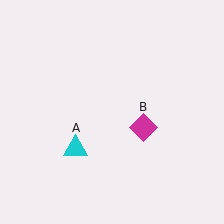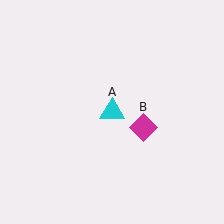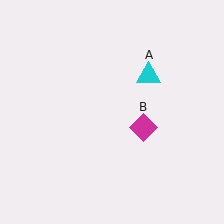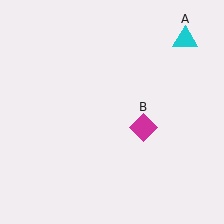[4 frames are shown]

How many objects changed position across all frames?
1 object changed position: cyan triangle (object A).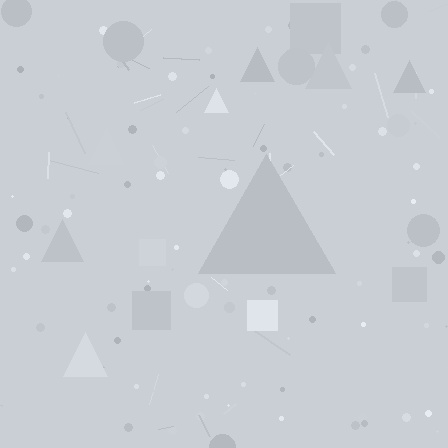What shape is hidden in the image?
A triangle is hidden in the image.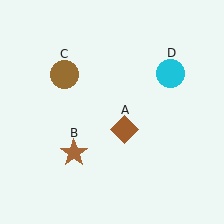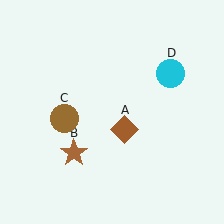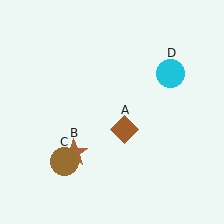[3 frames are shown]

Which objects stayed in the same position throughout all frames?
Brown diamond (object A) and brown star (object B) and cyan circle (object D) remained stationary.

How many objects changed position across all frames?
1 object changed position: brown circle (object C).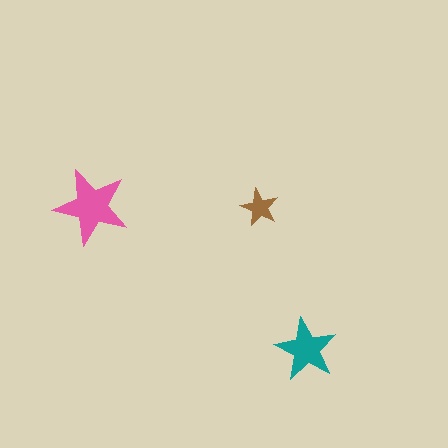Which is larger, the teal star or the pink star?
The pink one.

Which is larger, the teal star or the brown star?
The teal one.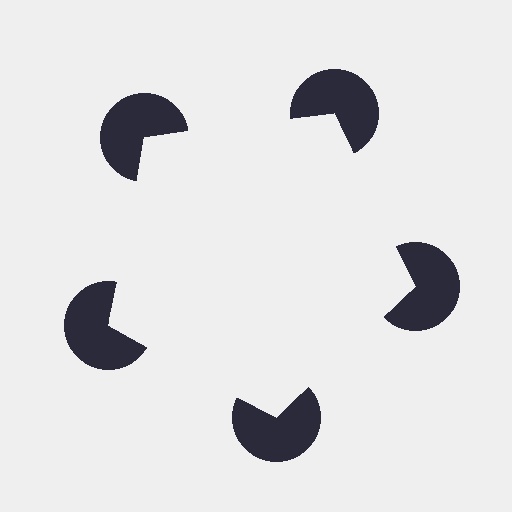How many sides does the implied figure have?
5 sides.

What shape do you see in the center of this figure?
An illusory pentagon — its edges are inferred from the aligned wedge cuts in the pac-man discs, not physically drawn.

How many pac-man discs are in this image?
There are 5 — one at each vertex of the illusory pentagon.